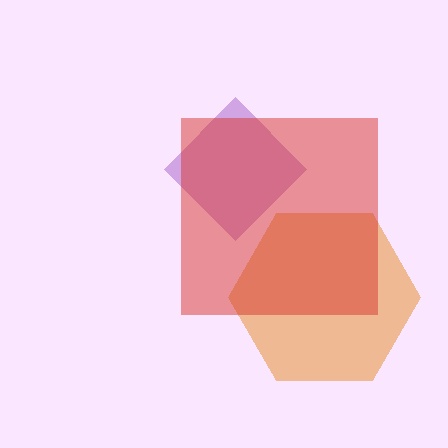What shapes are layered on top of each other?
The layered shapes are: an orange hexagon, a purple diamond, a red square.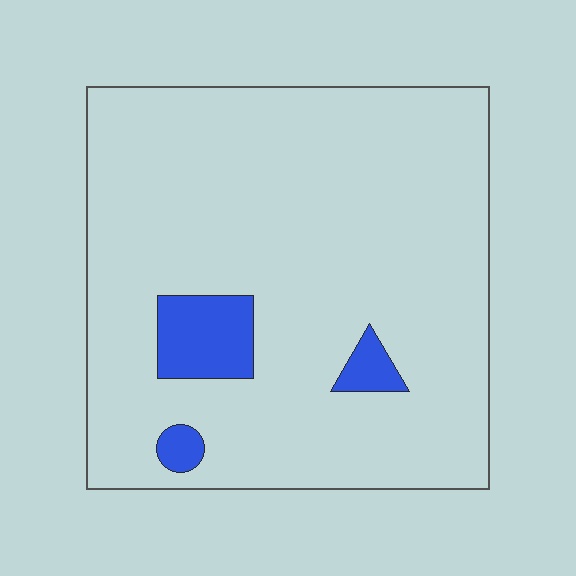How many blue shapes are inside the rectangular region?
3.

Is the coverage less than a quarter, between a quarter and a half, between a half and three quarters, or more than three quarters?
Less than a quarter.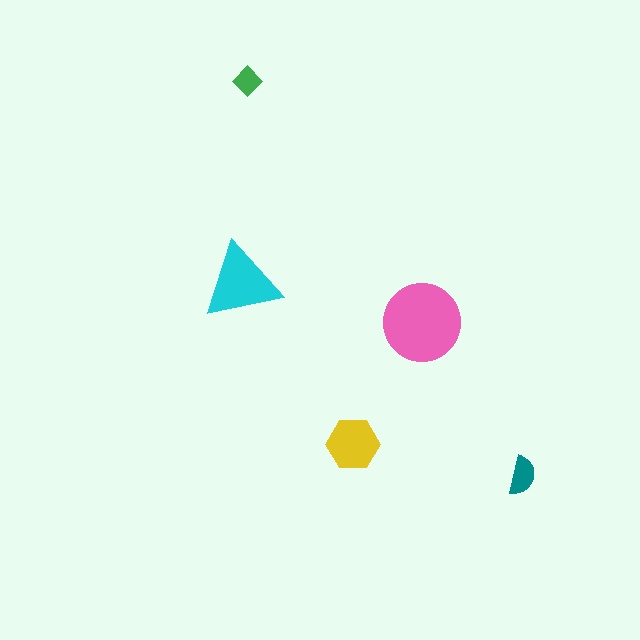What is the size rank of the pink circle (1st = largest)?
1st.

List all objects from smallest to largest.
The green diamond, the teal semicircle, the yellow hexagon, the cyan triangle, the pink circle.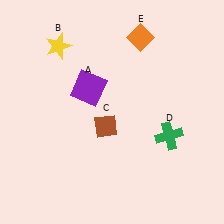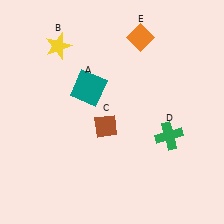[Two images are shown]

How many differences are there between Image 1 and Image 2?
There is 1 difference between the two images.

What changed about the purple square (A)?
In Image 1, A is purple. In Image 2, it changed to teal.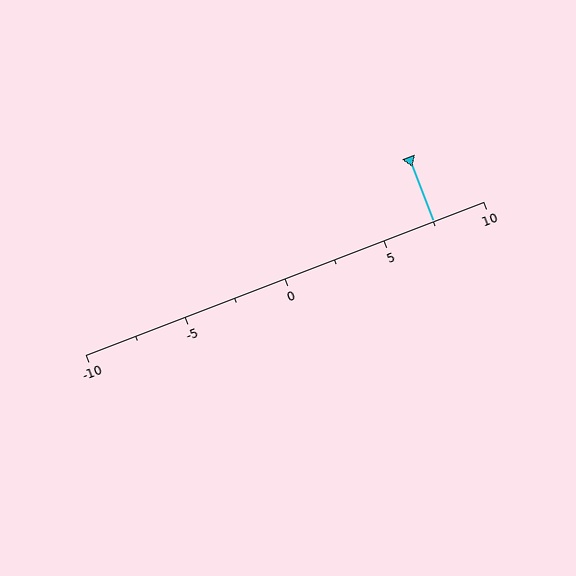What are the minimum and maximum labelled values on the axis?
The axis runs from -10 to 10.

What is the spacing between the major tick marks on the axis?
The major ticks are spaced 5 apart.